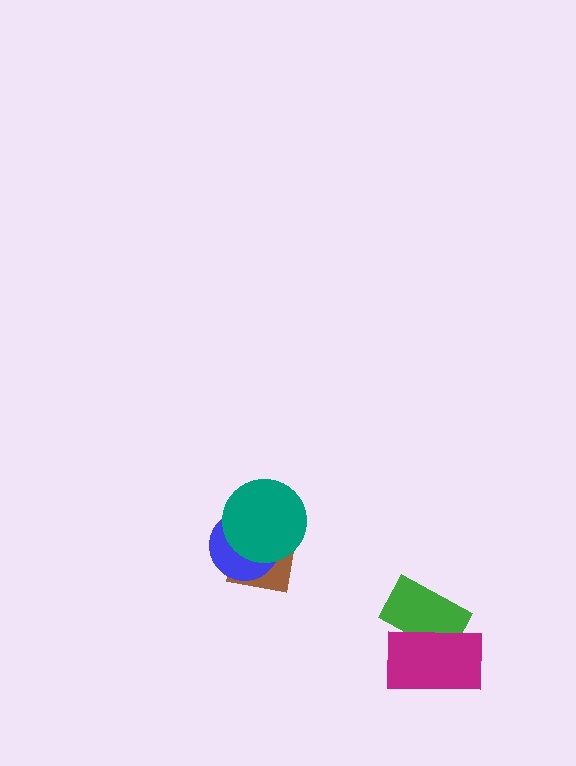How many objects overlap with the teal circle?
2 objects overlap with the teal circle.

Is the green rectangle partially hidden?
Yes, it is partially covered by another shape.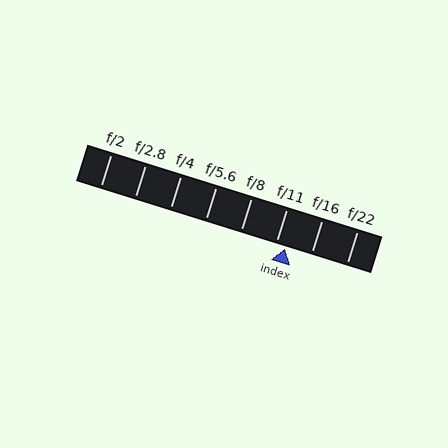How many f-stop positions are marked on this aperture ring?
There are 8 f-stop positions marked.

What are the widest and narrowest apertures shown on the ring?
The widest aperture shown is f/2 and the narrowest is f/22.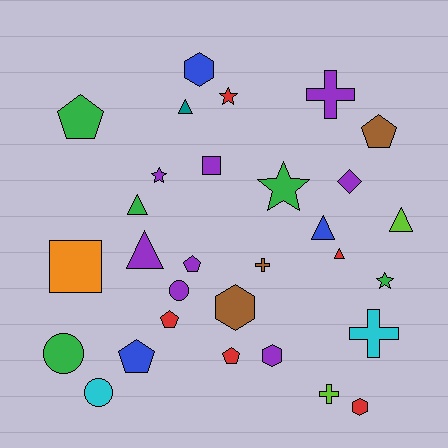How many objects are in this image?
There are 30 objects.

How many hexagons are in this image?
There are 4 hexagons.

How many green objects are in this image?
There are 5 green objects.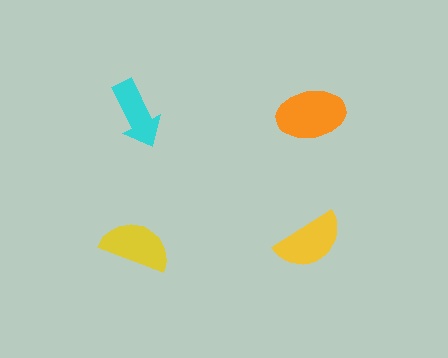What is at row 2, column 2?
A yellow semicircle.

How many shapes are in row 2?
2 shapes.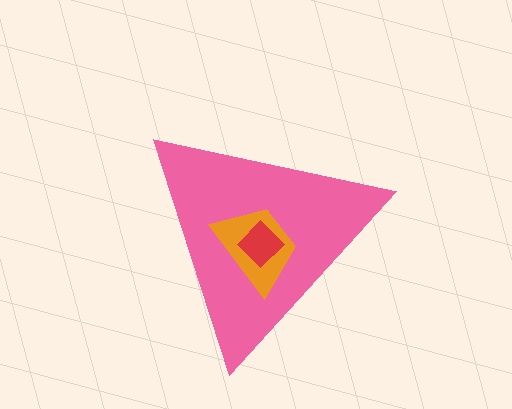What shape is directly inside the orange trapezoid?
The red diamond.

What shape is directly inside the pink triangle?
The orange trapezoid.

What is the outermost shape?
The pink triangle.